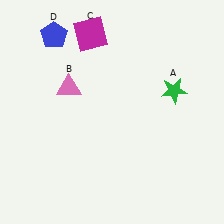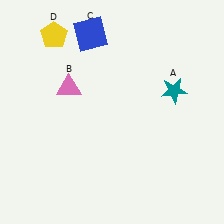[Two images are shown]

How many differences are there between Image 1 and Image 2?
There are 3 differences between the two images.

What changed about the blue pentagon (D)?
In Image 1, D is blue. In Image 2, it changed to yellow.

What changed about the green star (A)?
In Image 1, A is green. In Image 2, it changed to teal.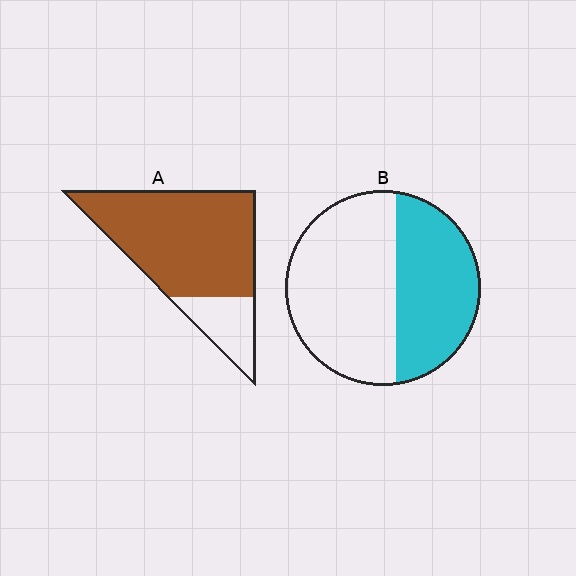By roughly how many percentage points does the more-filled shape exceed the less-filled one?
By roughly 40 percentage points (A over B).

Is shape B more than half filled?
No.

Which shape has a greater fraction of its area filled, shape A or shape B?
Shape A.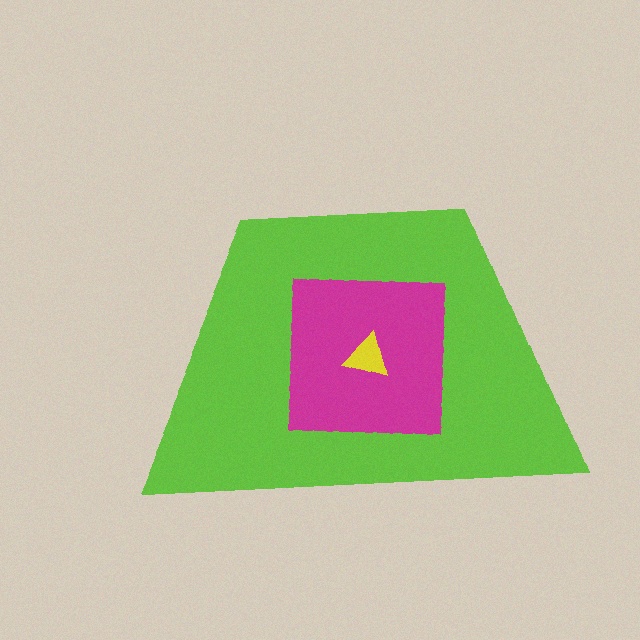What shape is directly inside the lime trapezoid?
The magenta square.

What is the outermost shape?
The lime trapezoid.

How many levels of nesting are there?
3.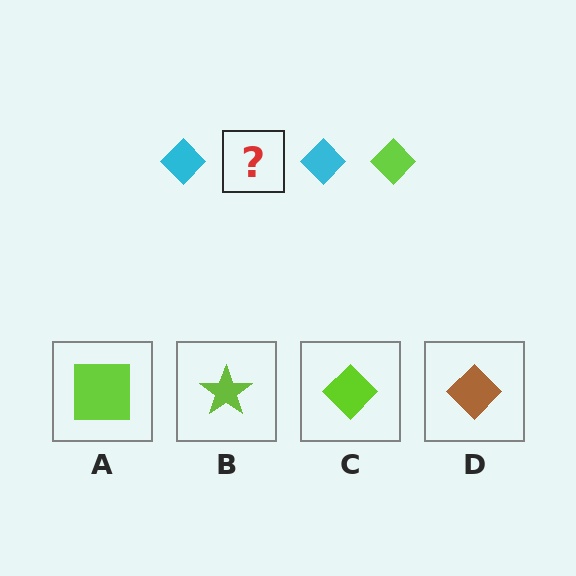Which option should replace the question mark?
Option C.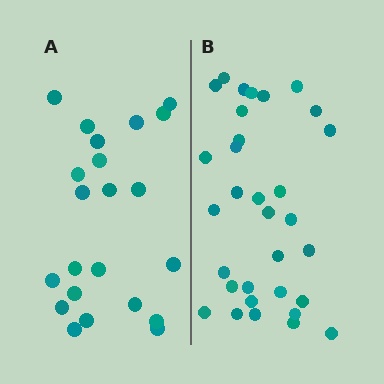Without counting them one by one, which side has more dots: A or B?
Region B (the right region) has more dots.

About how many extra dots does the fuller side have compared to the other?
Region B has roughly 10 or so more dots than region A.